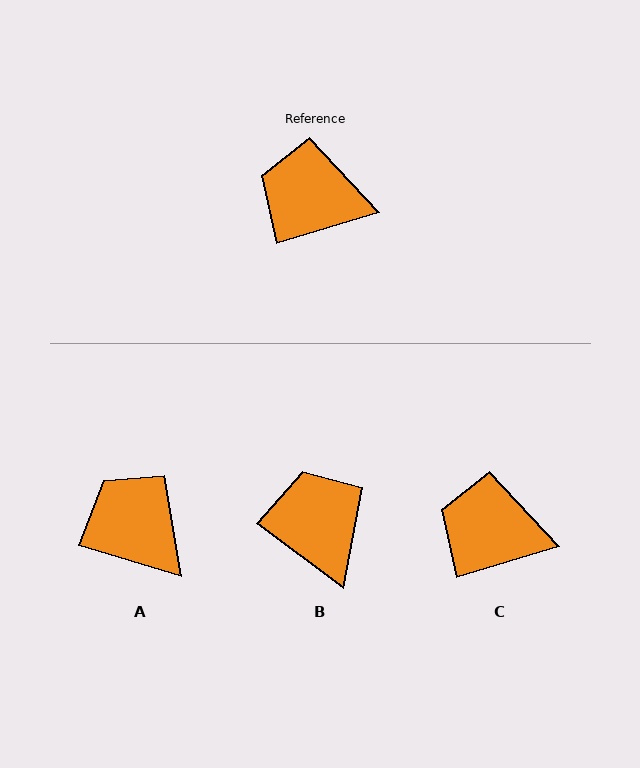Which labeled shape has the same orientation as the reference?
C.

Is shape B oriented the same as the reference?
No, it is off by about 54 degrees.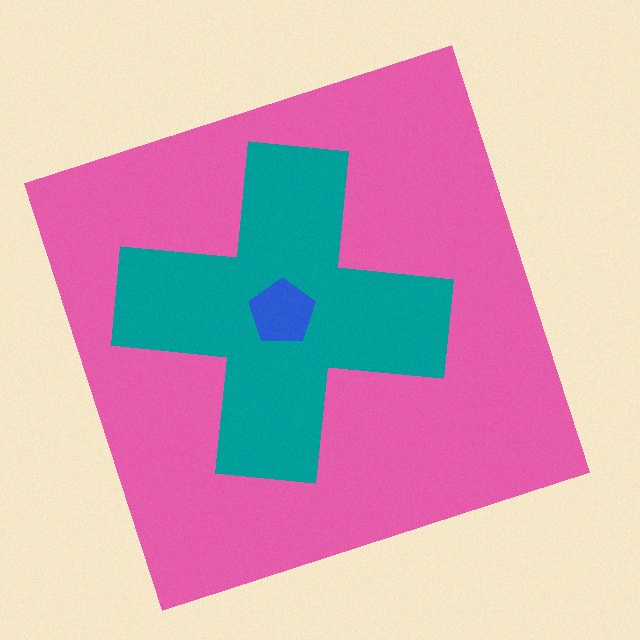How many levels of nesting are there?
3.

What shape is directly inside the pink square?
The teal cross.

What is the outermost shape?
The pink square.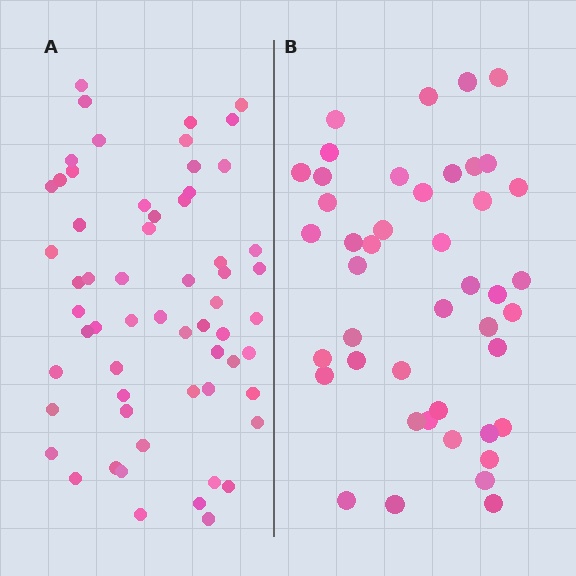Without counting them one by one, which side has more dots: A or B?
Region A (the left region) has more dots.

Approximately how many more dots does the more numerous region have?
Region A has approximately 15 more dots than region B.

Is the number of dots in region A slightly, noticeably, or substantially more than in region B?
Region A has noticeably more, but not dramatically so. The ratio is roughly 1.4 to 1.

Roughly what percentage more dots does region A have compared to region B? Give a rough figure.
About 35% more.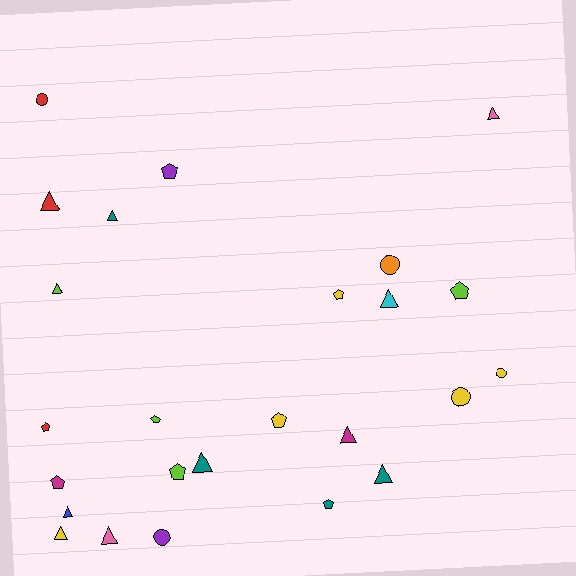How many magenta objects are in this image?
There are 2 magenta objects.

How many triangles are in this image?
There are 11 triangles.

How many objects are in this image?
There are 25 objects.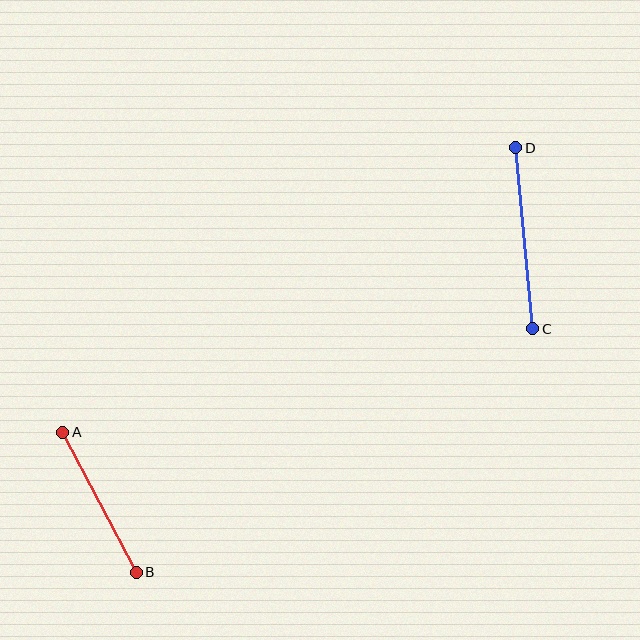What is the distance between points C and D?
The distance is approximately 182 pixels.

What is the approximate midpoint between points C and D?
The midpoint is at approximately (524, 238) pixels.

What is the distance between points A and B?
The distance is approximately 158 pixels.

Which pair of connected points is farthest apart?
Points C and D are farthest apart.